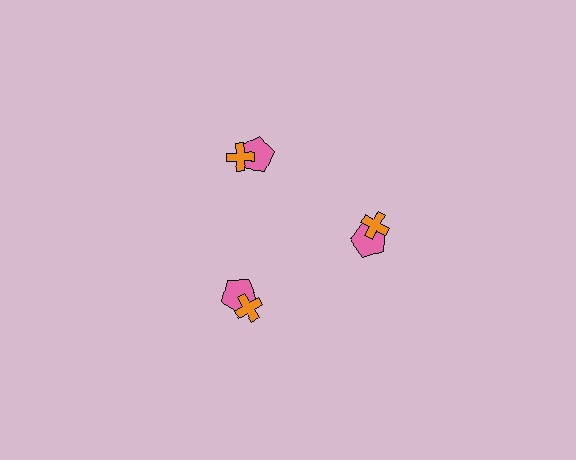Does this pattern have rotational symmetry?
Yes, this pattern has 3-fold rotational symmetry. It looks the same after rotating 120 degrees around the center.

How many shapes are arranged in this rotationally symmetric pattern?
There are 6 shapes, arranged in 3 groups of 2.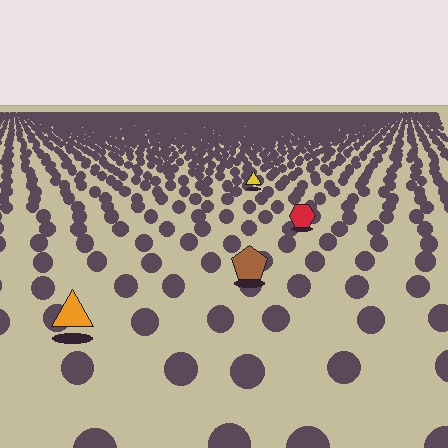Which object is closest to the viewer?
The orange triangle is closest. The texture marks near it are larger and more spread out.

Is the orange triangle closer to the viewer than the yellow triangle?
Yes. The orange triangle is closer — you can tell from the texture gradient: the ground texture is coarser near it.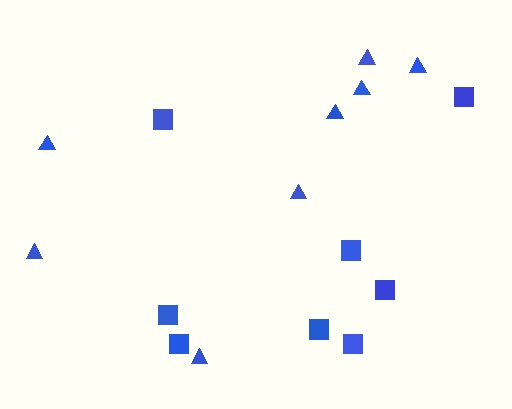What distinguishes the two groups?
There are 2 groups: one group of triangles (8) and one group of squares (8).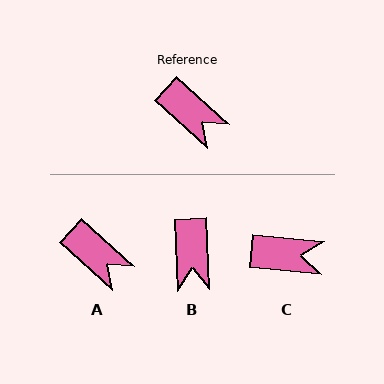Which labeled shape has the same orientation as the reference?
A.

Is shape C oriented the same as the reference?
No, it is off by about 37 degrees.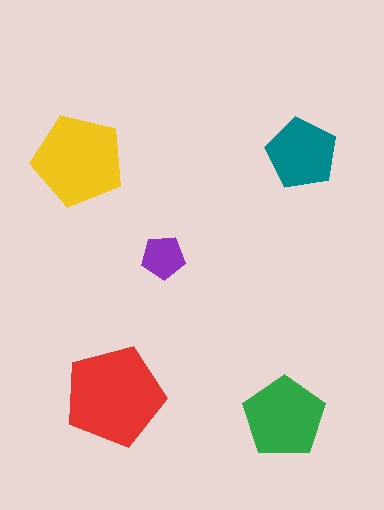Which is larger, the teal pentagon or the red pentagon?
The red one.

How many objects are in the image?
There are 5 objects in the image.